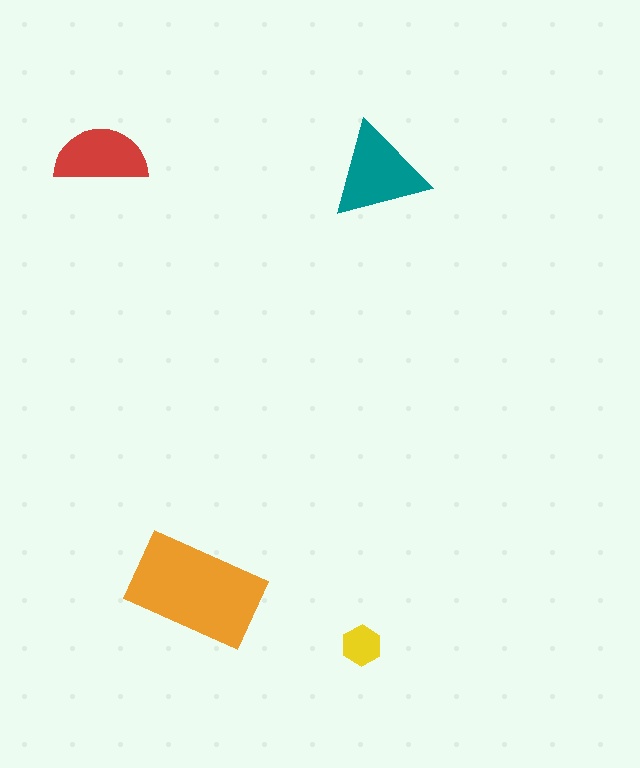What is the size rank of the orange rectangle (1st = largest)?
1st.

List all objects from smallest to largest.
The yellow hexagon, the red semicircle, the teal triangle, the orange rectangle.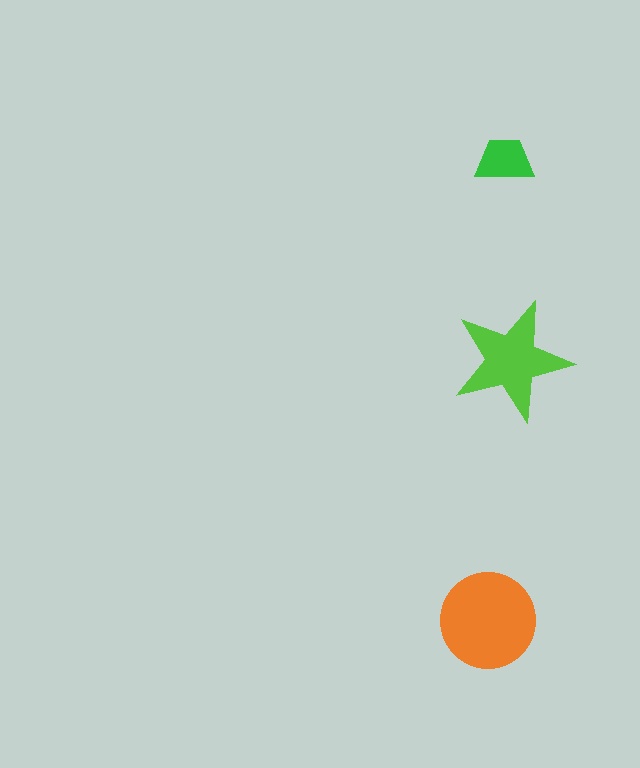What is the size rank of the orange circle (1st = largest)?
1st.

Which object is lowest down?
The orange circle is bottommost.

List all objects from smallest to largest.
The green trapezoid, the lime star, the orange circle.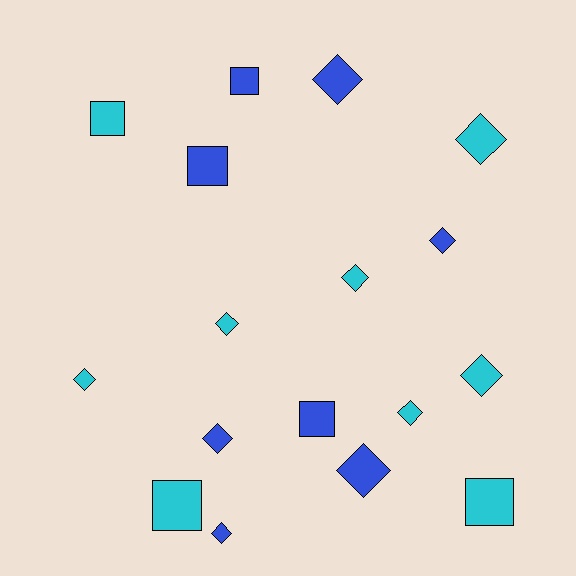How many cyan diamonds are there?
There are 6 cyan diamonds.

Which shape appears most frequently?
Diamond, with 11 objects.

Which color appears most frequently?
Cyan, with 9 objects.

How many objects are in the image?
There are 17 objects.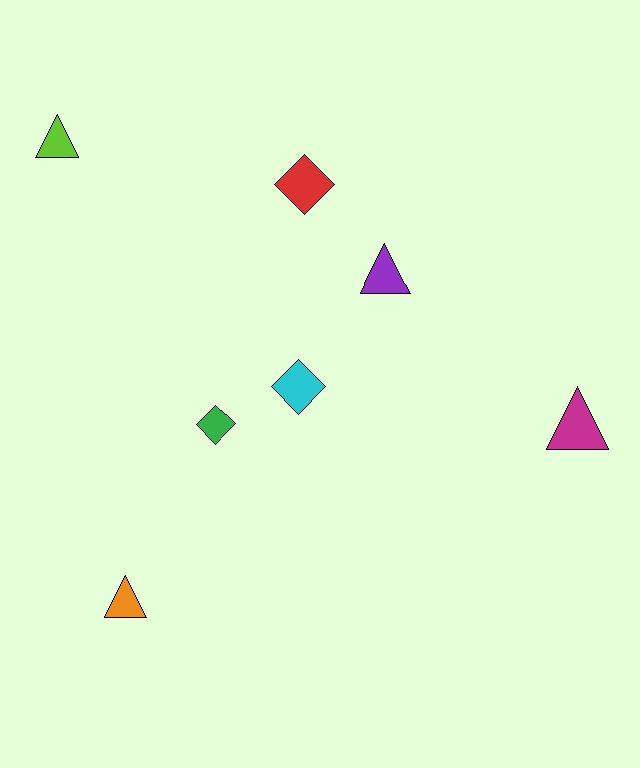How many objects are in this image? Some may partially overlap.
There are 7 objects.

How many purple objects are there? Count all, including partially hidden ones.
There is 1 purple object.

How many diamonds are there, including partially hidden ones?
There are 3 diamonds.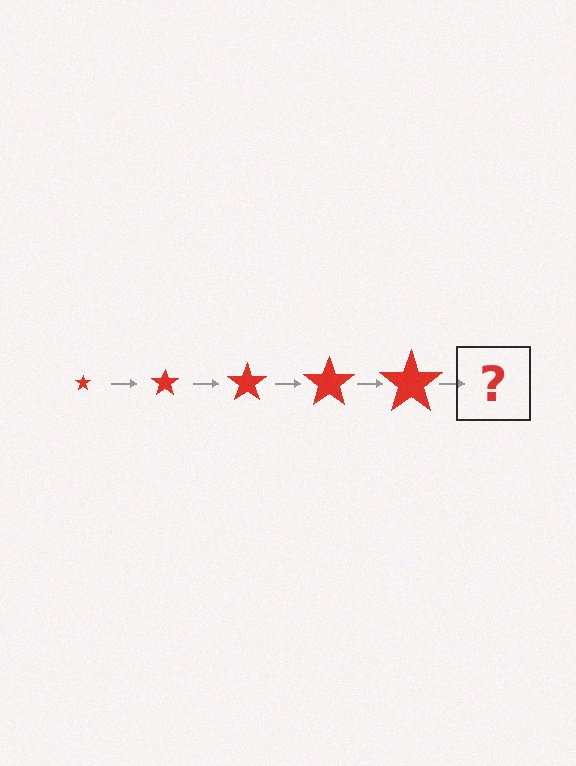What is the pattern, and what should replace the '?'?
The pattern is that the star gets progressively larger each step. The '?' should be a red star, larger than the previous one.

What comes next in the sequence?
The next element should be a red star, larger than the previous one.